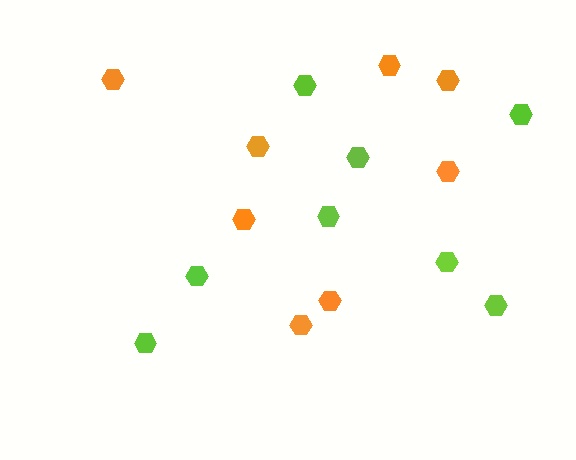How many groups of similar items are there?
There are 2 groups: one group of lime hexagons (8) and one group of orange hexagons (8).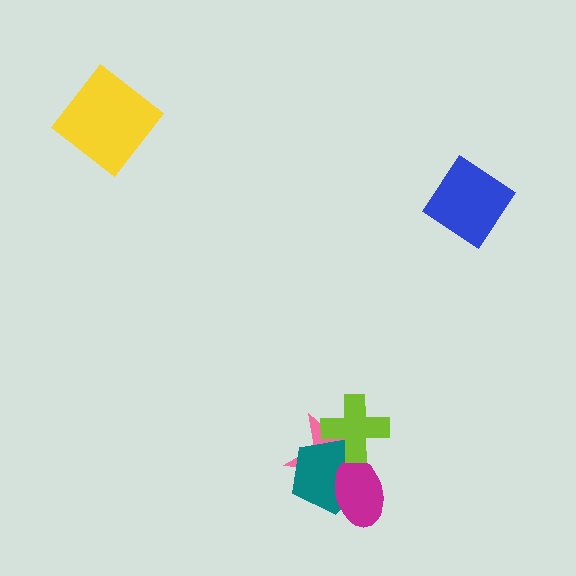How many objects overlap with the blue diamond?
0 objects overlap with the blue diamond.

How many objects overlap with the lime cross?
2 objects overlap with the lime cross.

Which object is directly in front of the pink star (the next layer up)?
The teal pentagon is directly in front of the pink star.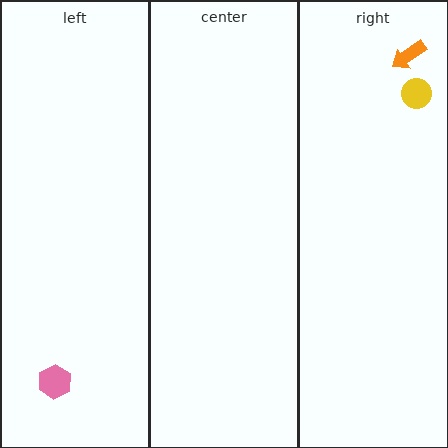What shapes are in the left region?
The pink hexagon.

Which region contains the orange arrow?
The right region.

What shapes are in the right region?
The yellow circle, the orange arrow.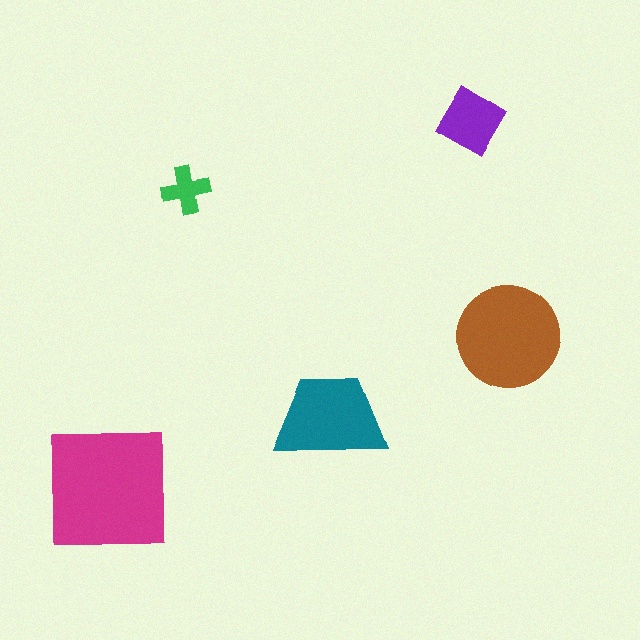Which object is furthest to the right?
The brown circle is rightmost.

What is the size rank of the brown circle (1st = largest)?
2nd.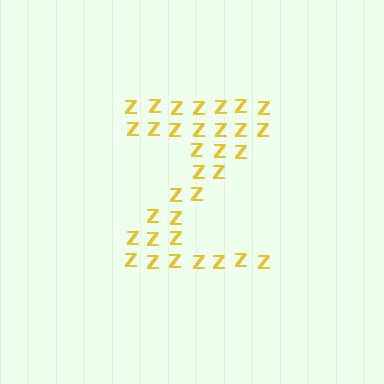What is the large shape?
The large shape is the letter Z.